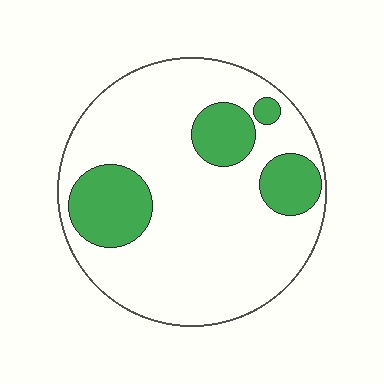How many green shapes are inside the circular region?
4.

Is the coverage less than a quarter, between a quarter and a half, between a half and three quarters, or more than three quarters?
Less than a quarter.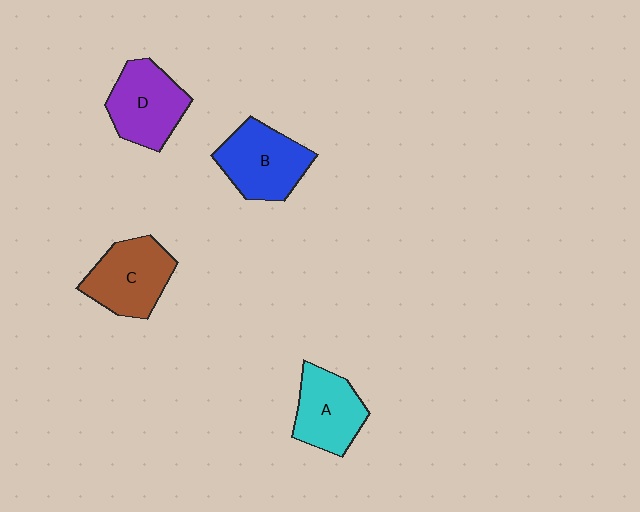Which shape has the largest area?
Shape B (blue).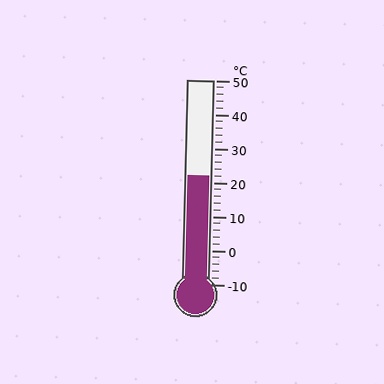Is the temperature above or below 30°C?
The temperature is below 30°C.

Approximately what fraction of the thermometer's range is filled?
The thermometer is filled to approximately 55% of its range.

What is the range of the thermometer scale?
The thermometer scale ranges from -10°C to 50°C.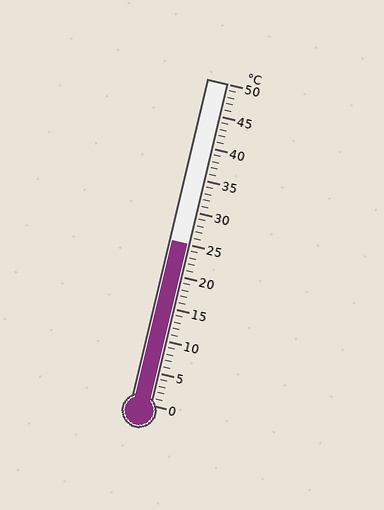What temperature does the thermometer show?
The thermometer shows approximately 25°C.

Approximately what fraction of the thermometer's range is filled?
The thermometer is filled to approximately 50% of its range.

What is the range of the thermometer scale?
The thermometer scale ranges from 0°C to 50°C.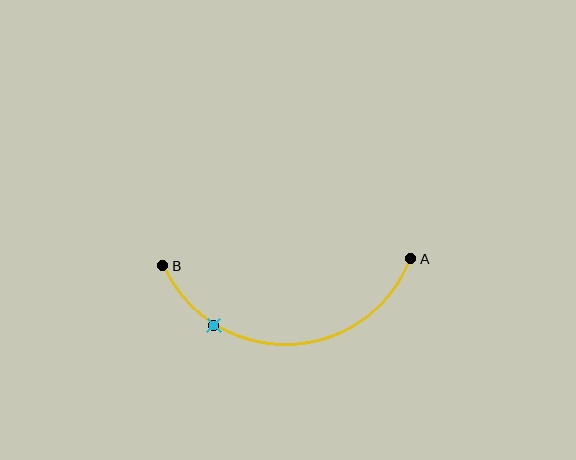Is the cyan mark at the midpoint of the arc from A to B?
No. The cyan mark lies on the arc but is closer to endpoint B. The arc midpoint would be at the point on the curve equidistant along the arc from both A and B.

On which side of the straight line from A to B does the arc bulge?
The arc bulges below the straight line connecting A and B.